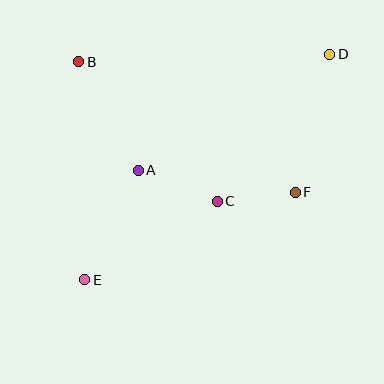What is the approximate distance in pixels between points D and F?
The distance between D and F is approximately 142 pixels.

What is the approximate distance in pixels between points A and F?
The distance between A and F is approximately 159 pixels.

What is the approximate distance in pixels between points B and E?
The distance between B and E is approximately 218 pixels.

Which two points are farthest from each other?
Points D and E are farthest from each other.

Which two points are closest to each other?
Points C and F are closest to each other.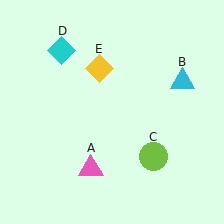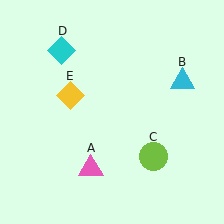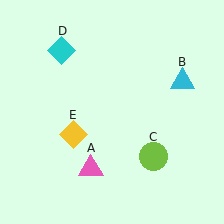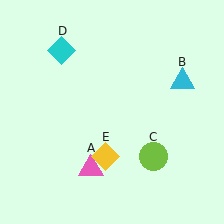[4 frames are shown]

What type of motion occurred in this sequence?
The yellow diamond (object E) rotated counterclockwise around the center of the scene.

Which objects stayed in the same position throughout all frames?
Pink triangle (object A) and cyan triangle (object B) and lime circle (object C) and cyan diamond (object D) remained stationary.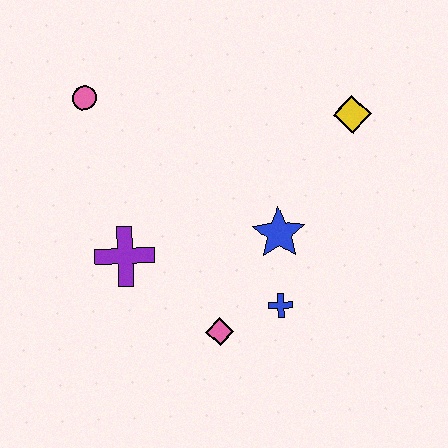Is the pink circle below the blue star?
No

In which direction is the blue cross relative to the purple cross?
The blue cross is to the right of the purple cross.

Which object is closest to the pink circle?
The purple cross is closest to the pink circle.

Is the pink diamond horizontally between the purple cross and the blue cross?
Yes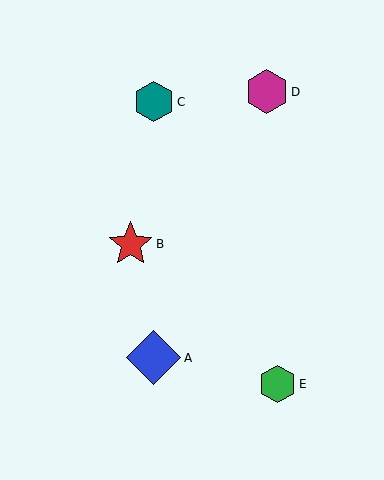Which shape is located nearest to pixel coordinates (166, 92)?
The teal hexagon (labeled C) at (154, 102) is nearest to that location.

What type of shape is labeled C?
Shape C is a teal hexagon.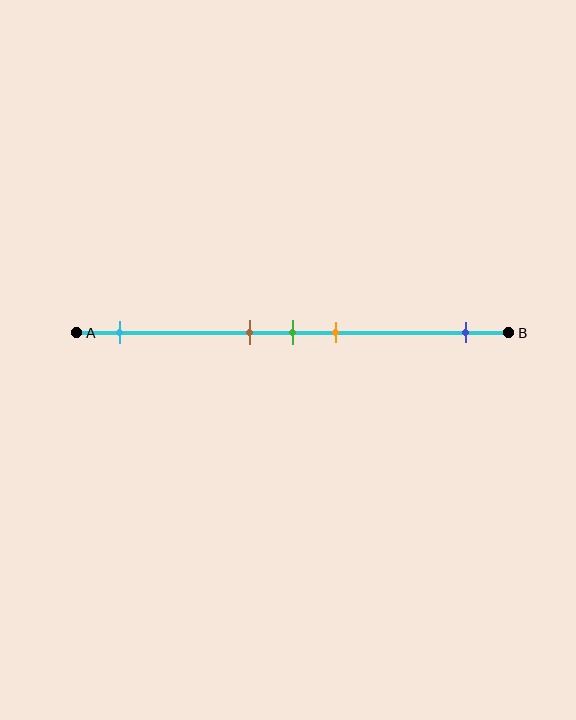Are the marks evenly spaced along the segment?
No, the marks are not evenly spaced.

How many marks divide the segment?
There are 5 marks dividing the segment.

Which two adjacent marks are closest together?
The brown and green marks are the closest adjacent pair.